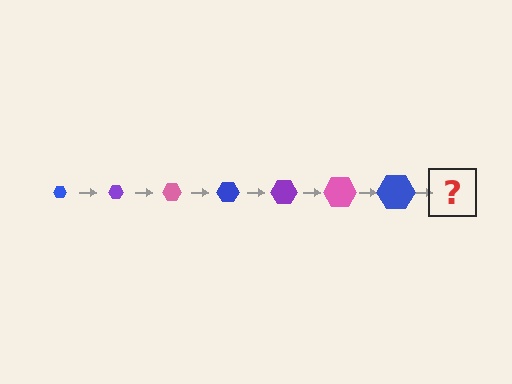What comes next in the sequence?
The next element should be a purple hexagon, larger than the previous one.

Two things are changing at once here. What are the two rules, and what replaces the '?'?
The two rules are that the hexagon grows larger each step and the color cycles through blue, purple, and pink. The '?' should be a purple hexagon, larger than the previous one.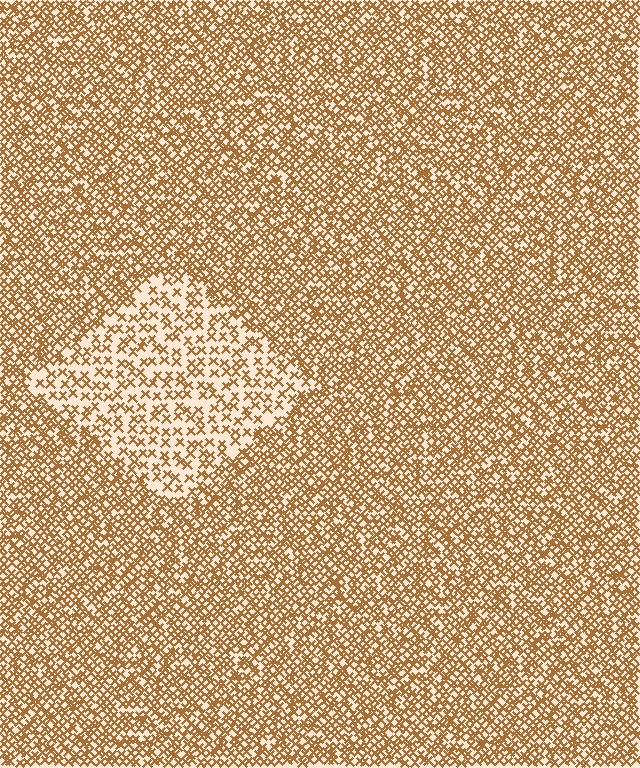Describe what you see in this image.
The image contains small brown elements arranged at two different densities. A diamond-shaped region is visible where the elements are less densely packed than the surrounding area.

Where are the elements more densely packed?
The elements are more densely packed outside the diamond boundary.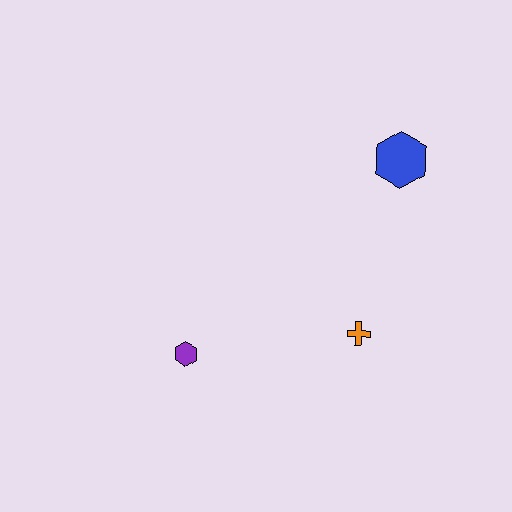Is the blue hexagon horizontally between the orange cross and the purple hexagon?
No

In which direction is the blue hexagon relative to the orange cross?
The blue hexagon is above the orange cross.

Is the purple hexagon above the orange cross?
No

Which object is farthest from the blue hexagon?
The purple hexagon is farthest from the blue hexagon.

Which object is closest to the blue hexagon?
The orange cross is closest to the blue hexagon.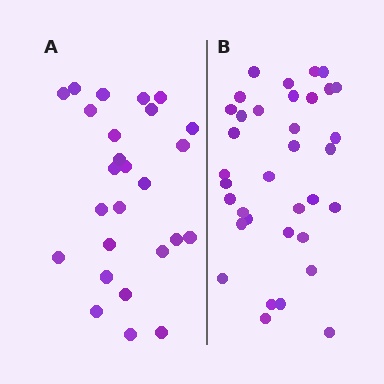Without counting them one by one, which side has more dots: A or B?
Region B (the right region) has more dots.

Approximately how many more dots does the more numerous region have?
Region B has roughly 8 or so more dots than region A.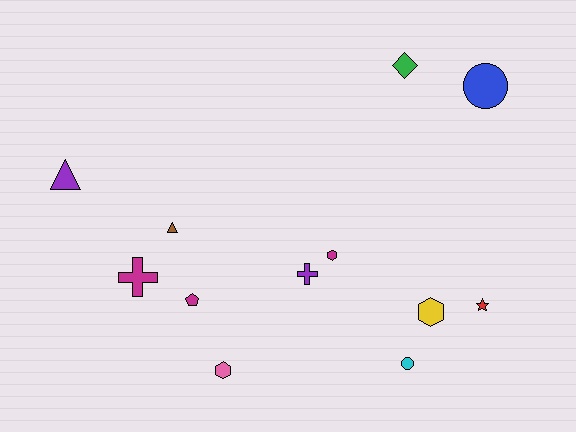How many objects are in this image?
There are 12 objects.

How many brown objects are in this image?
There is 1 brown object.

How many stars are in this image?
There is 1 star.